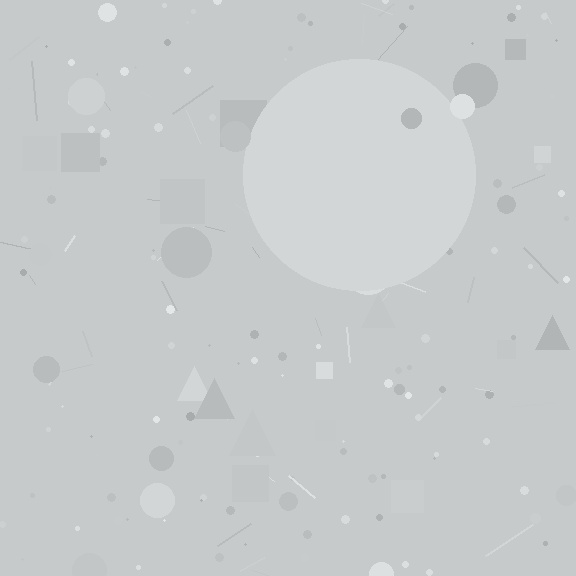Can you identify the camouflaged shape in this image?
The camouflaged shape is a circle.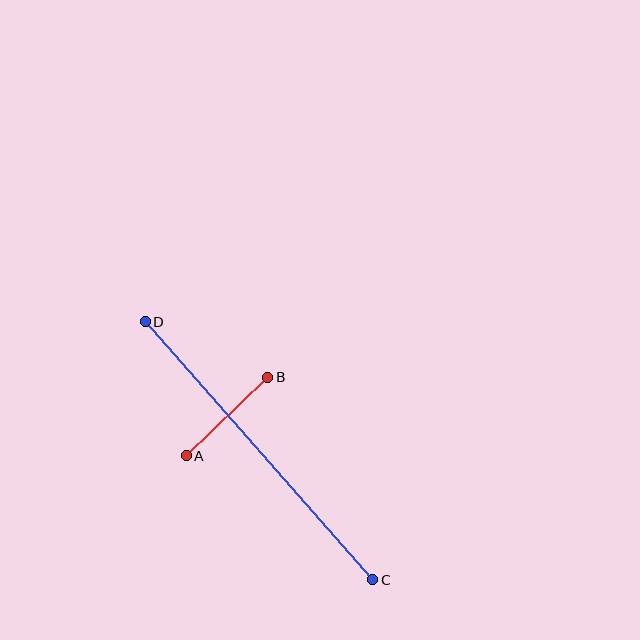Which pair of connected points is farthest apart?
Points C and D are farthest apart.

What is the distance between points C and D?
The distance is approximately 344 pixels.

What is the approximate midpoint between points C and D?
The midpoint is at approximately (259, 451) pixels.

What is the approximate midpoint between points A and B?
The midpoint is at approximately (227, 416) pixels.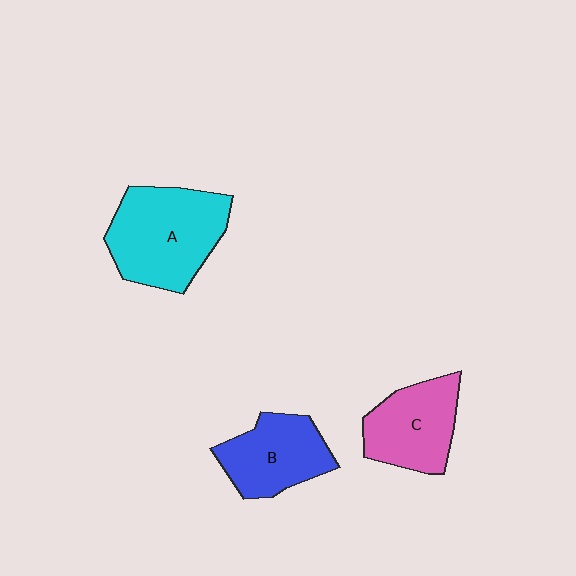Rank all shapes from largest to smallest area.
From largest to smallest: A (cyan), C (pink), B (blue).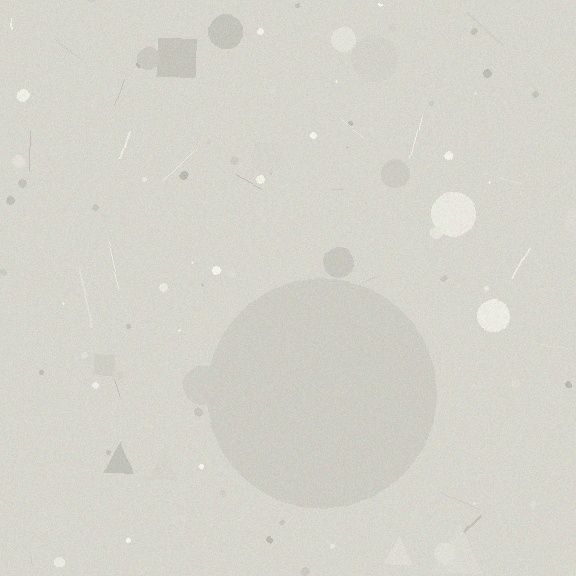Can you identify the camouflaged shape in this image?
The camouflaged shape is a circle.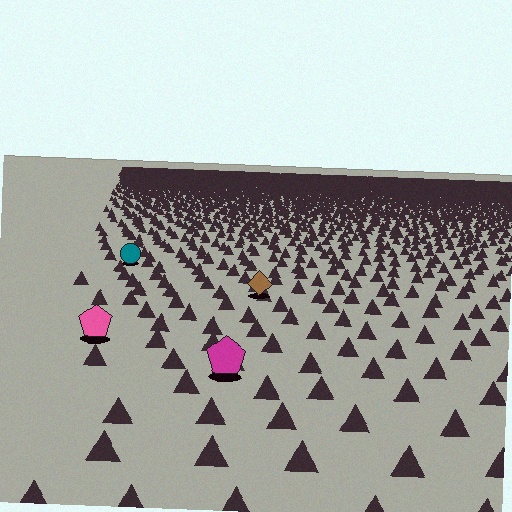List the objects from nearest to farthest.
From nearest to farthest: the magenta pentagon, the pink pentagon, the brown diamond, the teal circle.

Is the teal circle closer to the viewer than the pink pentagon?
No. The pink pentagon is closer — you can tell from the texture gradient: the ground texture is coarser near it.